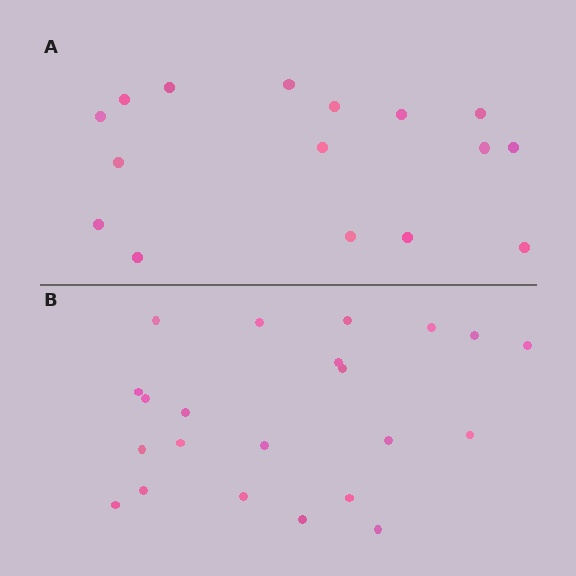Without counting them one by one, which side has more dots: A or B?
Region B (the bottom region) has more dots.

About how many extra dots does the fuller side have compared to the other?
Region B has about 6 more dots than region A.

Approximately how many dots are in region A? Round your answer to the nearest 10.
About 20 dots. (The exact count is 16, which rounds to 20.)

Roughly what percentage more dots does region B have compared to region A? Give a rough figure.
About 40% more.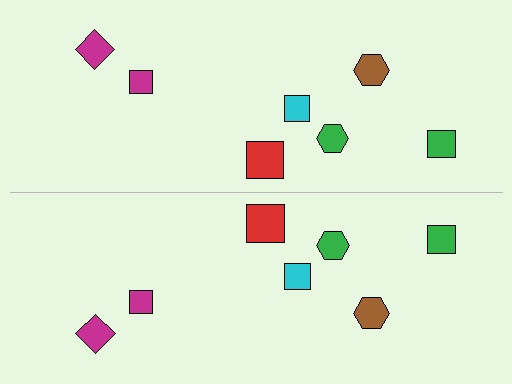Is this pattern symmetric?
Yes, this pattern has bilateral (reflection) symmetry.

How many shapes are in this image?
There are 14 shapes in this image.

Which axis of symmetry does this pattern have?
The pattern has a horizontal axis of symmetry running through the center of the image.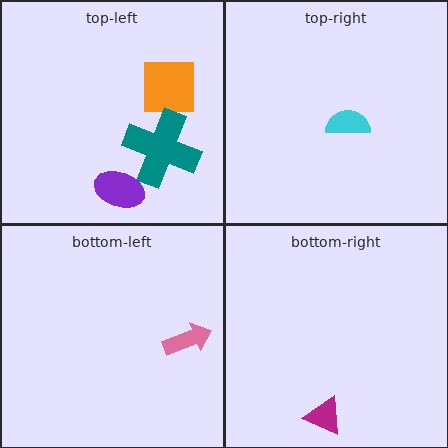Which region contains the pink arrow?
The bottom-left region.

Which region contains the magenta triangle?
The bottom-right region.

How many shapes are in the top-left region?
3.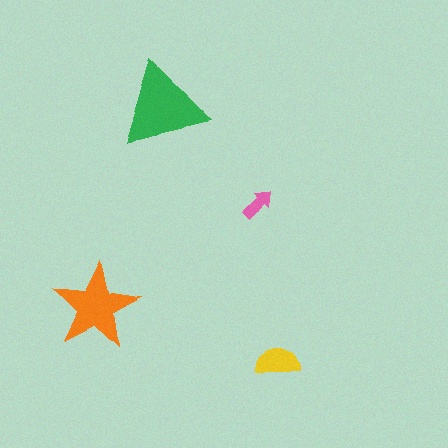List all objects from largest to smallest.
The green triangle, the orange star, the yellow semicircle, the pink arrow.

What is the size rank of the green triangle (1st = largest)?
1st.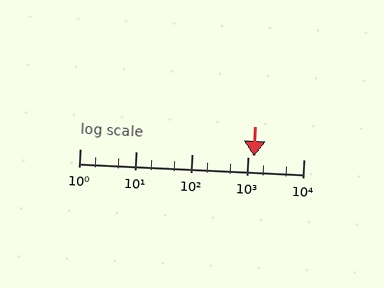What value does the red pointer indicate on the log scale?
The pointer indicates approximately 1300.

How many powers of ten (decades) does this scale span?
The scale spans 4 decades, from 1 to 10000.